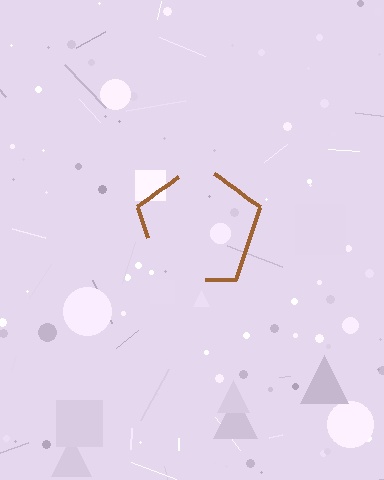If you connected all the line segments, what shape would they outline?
They would outline a pentagon.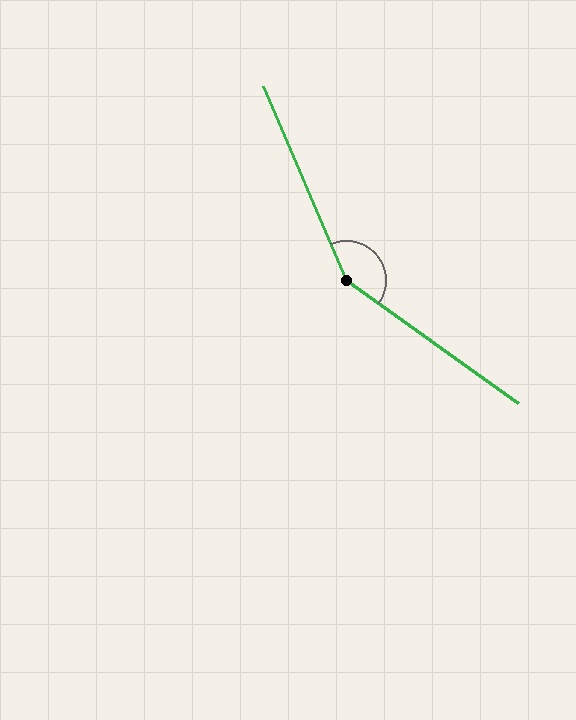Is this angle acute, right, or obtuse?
It is obtuse.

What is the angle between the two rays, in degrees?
Approximately 149 degrees.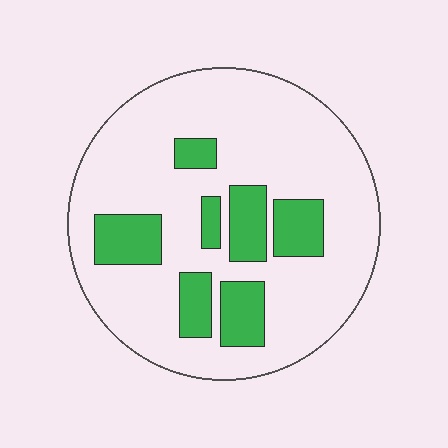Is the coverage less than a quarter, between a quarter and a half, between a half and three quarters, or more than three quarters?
Less than a quarter.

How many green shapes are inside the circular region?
7.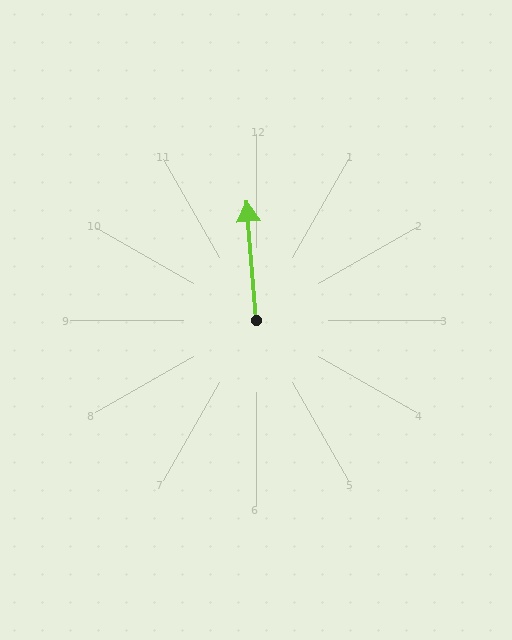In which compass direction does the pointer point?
North.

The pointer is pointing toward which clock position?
Roughly 12 o'clock.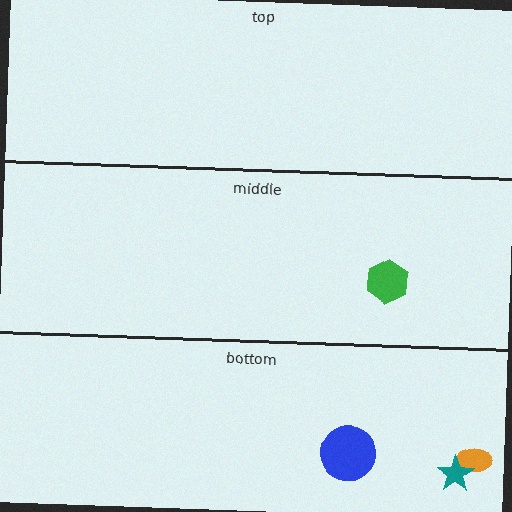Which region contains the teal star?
The bottom region.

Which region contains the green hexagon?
The middle region.